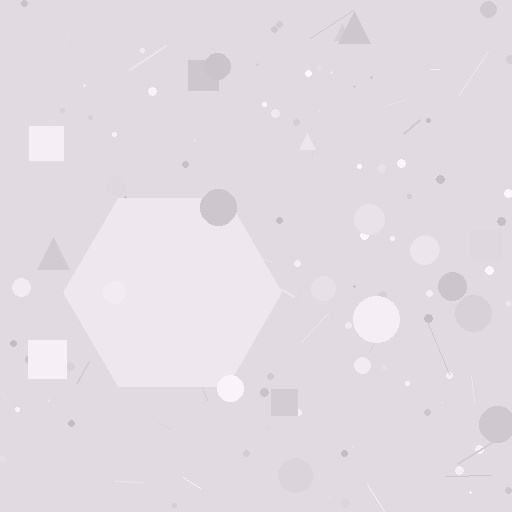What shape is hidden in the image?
A hexagon is hidden in the image.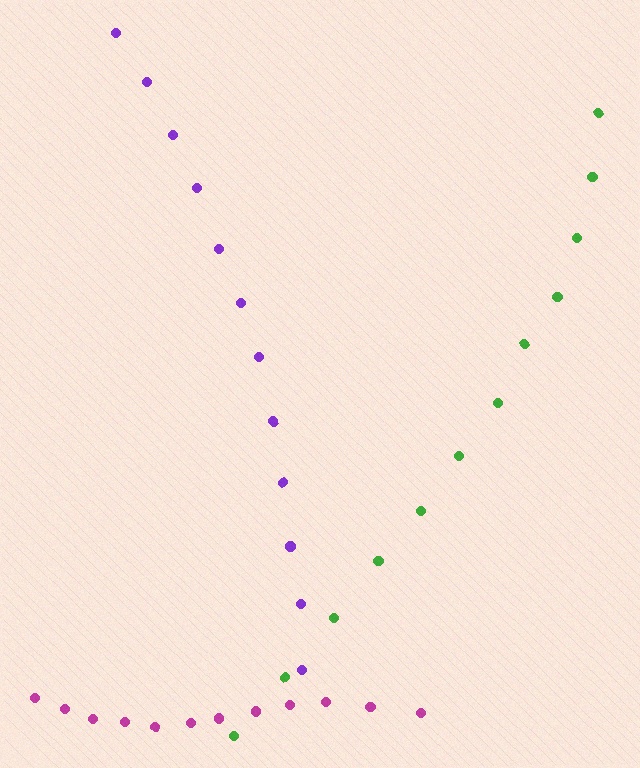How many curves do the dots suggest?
There are 3 distinct paths.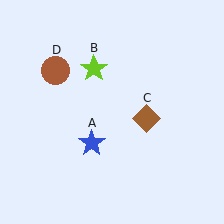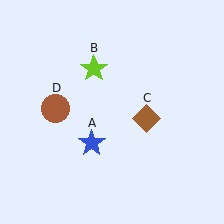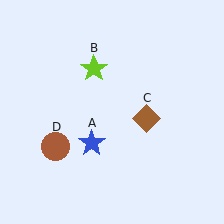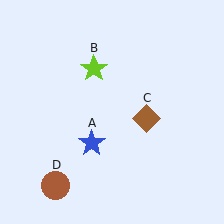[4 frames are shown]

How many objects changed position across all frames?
1 object changed position: brown circle (object D).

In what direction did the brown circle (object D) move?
The brown circle (object D) moved down.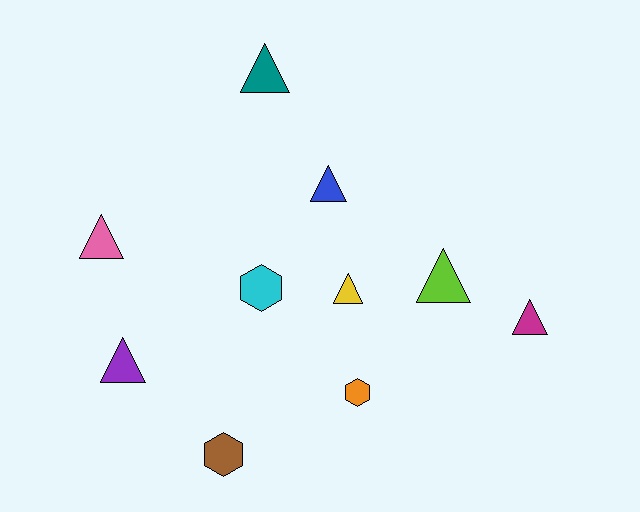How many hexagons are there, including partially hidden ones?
There are 3 hexagons.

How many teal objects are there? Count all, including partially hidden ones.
There is 1 teal object.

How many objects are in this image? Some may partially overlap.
There are 10 objects.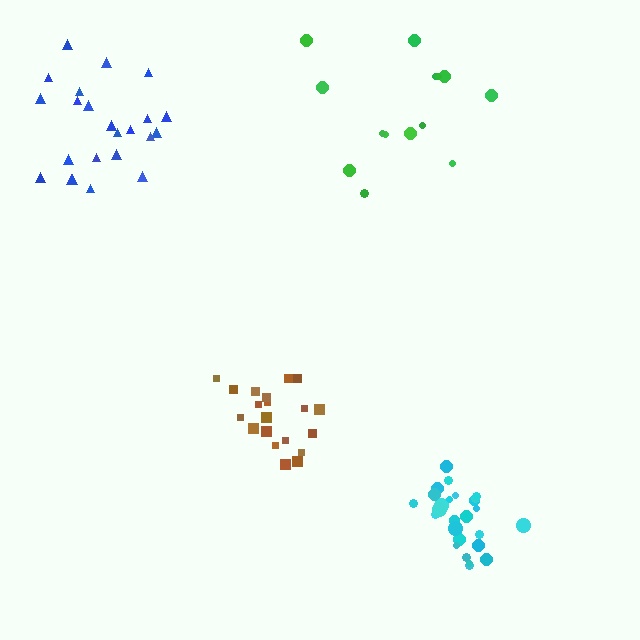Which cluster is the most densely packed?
Cyan.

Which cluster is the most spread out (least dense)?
Green.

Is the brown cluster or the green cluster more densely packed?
Brown.